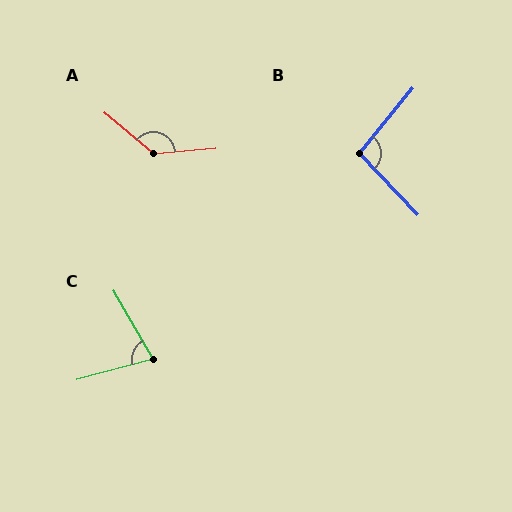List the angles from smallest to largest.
C (75°), B (97°), A (136°).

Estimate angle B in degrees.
Approximately 97 degrees.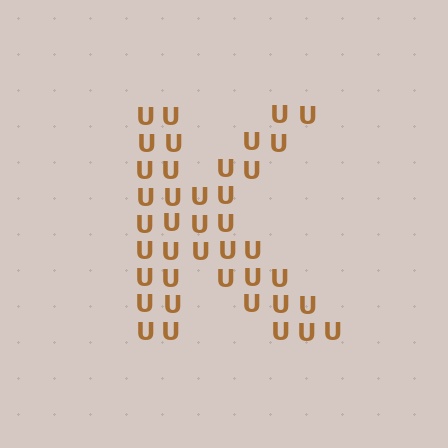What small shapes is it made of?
It is made of small letter U's.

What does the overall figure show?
The overall figure shows the letter K.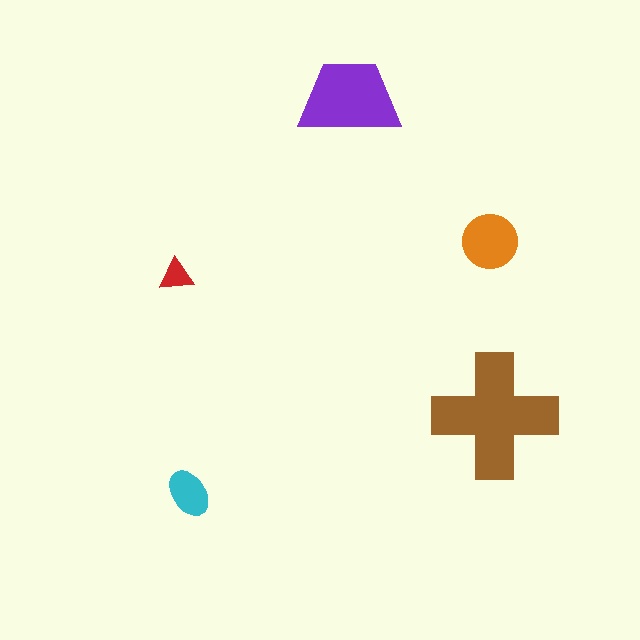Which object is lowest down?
The cyan ellipse is bottommost.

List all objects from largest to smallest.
The brown cross, the purple trapezoid, the orange circle, the cyan ellipse, the red triangle.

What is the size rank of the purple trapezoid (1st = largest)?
2nd.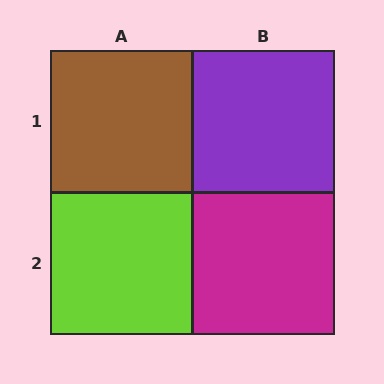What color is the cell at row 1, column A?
Brown.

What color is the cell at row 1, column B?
Purple.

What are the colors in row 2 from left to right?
Lime, magenta.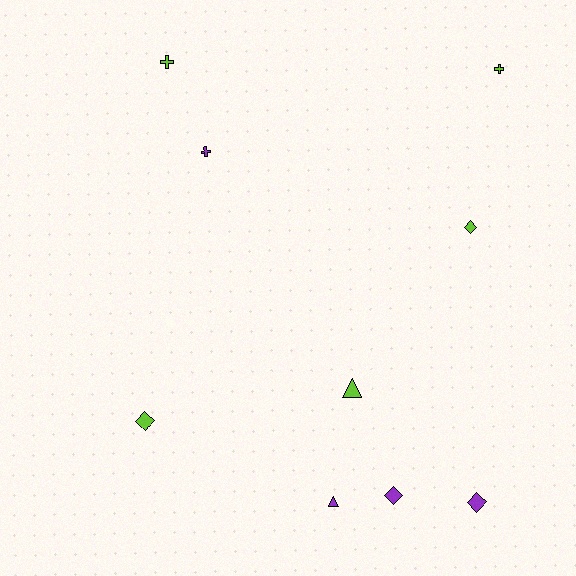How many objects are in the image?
There are 9 objects.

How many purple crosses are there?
There is 1 purple cross.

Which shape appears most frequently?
Diamond, with 4 objects.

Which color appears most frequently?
Lime, with 5 objects.